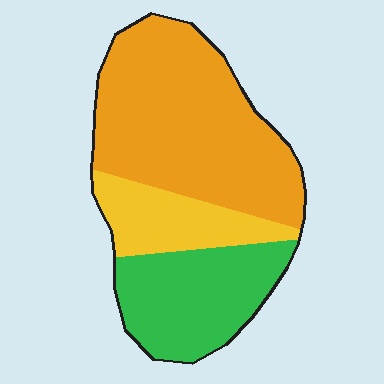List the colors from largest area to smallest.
From largest to smallest: orange, green, yellow.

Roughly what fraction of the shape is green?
Green takes up between a sixth and a third of the shape.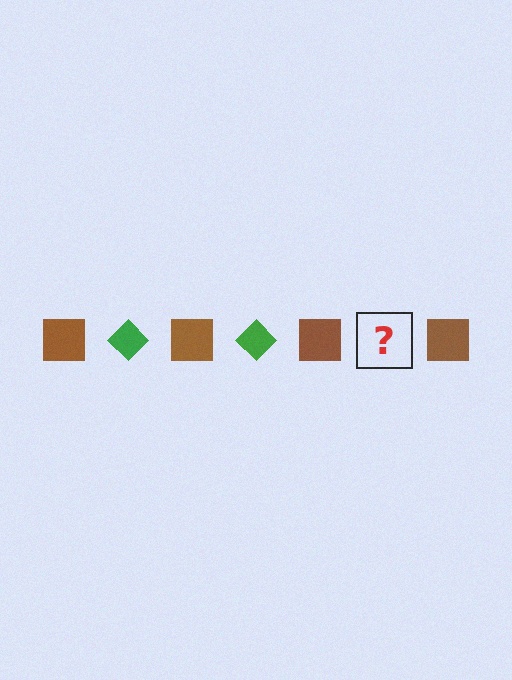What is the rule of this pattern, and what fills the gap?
The rule is that the pattern alternates between brown square and green diamond. The gap should be filled with a green diamond.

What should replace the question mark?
The question mark should be replaced with a green diamond.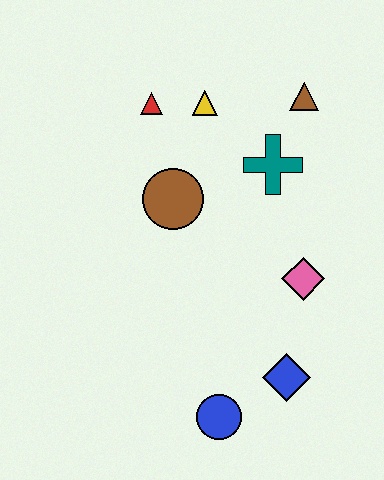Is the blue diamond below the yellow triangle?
Yes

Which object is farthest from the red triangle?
The blue circle is farthest from the red triangle.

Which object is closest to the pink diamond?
The blue diamond is closest to the pink diamond.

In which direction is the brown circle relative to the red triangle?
The brown circle is below the red triangle.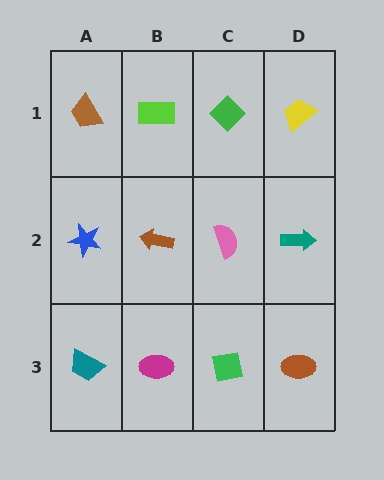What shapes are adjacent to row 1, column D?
A teal arrow (row 2, column D), a green diamond (row 1, column C).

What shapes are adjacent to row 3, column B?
A brown arrow (row 2, column B), a teal trapezoid (row 3, column A), a green square (row 3, column C).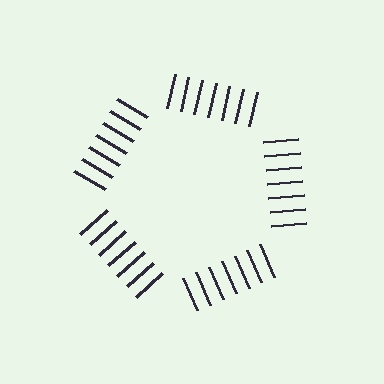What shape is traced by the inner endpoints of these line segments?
An illusory pentagon — the line segments terminate on its edges but no continuous stroke is drawn.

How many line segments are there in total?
35 — 7 along each of the 5 edges.